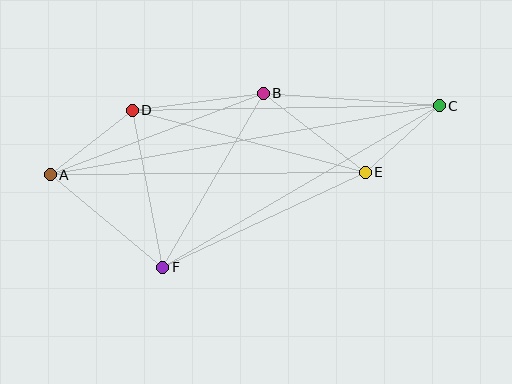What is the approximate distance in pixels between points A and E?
The distance between A and E is approximately 315 pixels.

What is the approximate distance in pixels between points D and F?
The distance between D and F is approximately 160 pixels.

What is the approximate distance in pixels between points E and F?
The distance between E and F is approximately 223 pixels.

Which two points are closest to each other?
Points C and E are closest to each other.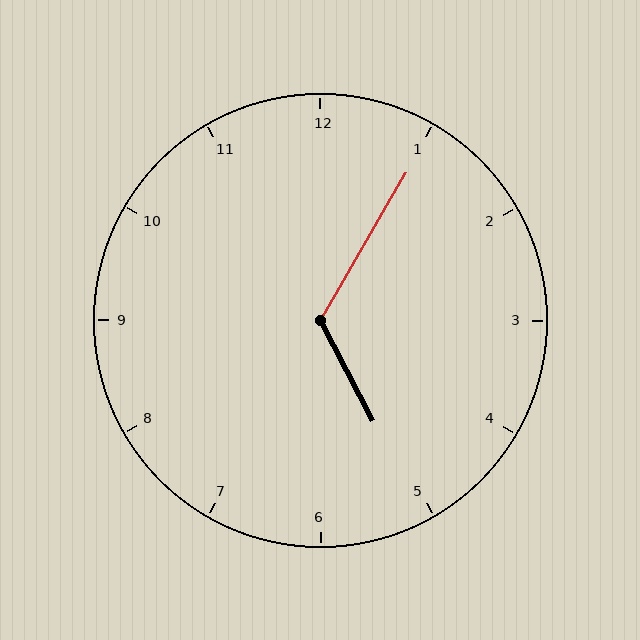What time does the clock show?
5:05.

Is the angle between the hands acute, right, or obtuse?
It is obtuse.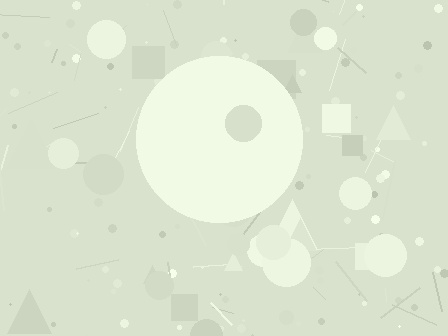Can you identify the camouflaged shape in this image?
The camouflaged shape is a circle.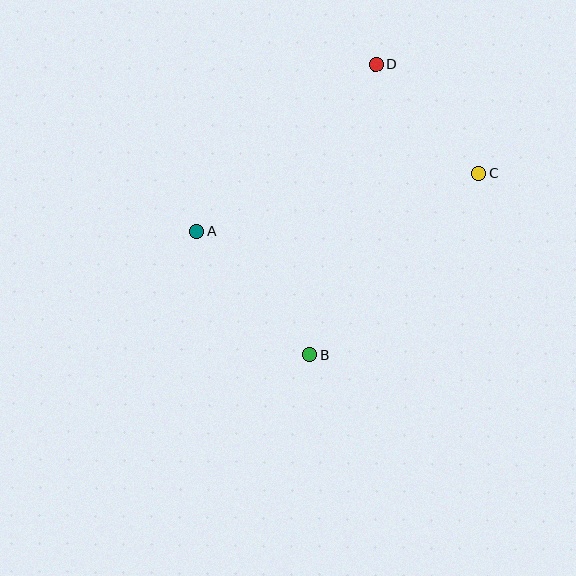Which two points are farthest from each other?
Points B and D are farthest from each other.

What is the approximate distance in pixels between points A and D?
The distance between A and D is approximately 245 pixels.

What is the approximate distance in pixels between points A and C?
The distance between A and C is approximately 289 pixels.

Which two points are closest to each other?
Points C and D are closest to each other.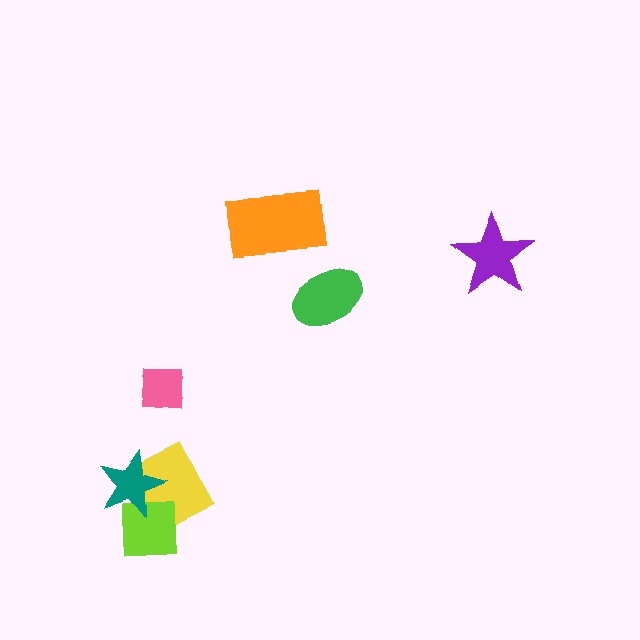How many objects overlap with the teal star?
2 objects overlap with the teal star.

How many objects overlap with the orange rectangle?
0 objects overlap with the orange rectangle.